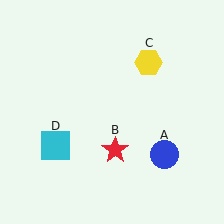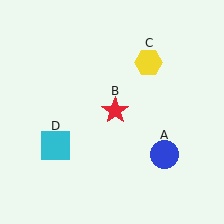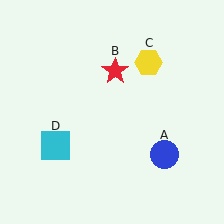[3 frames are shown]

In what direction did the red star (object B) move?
The red star (object B) moved up.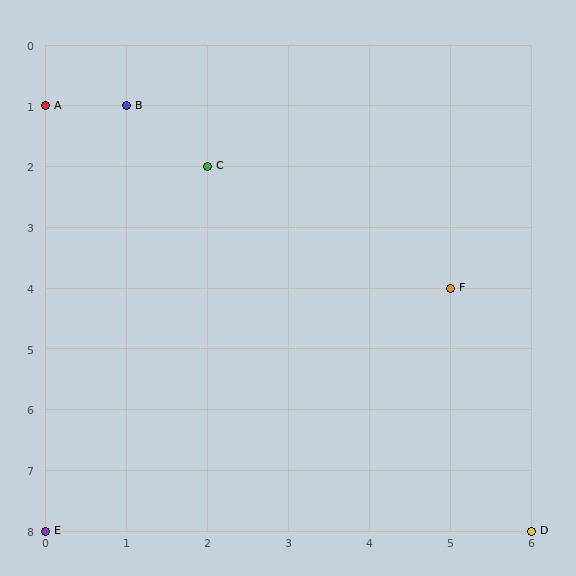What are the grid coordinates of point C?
Point C is at grid coordinates (2, 2).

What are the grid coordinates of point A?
Point A is at grid coordinates (0, 1).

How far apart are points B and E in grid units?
Points B and E are 1 column and 7 rows apart (about 7.1 grid units diagonally).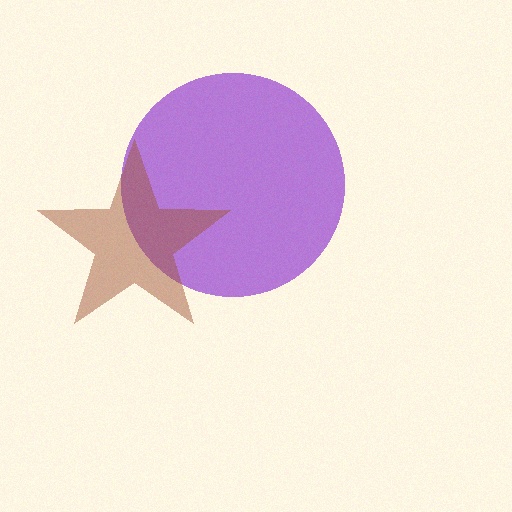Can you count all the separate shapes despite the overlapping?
Yes, there are 2 separate shapes.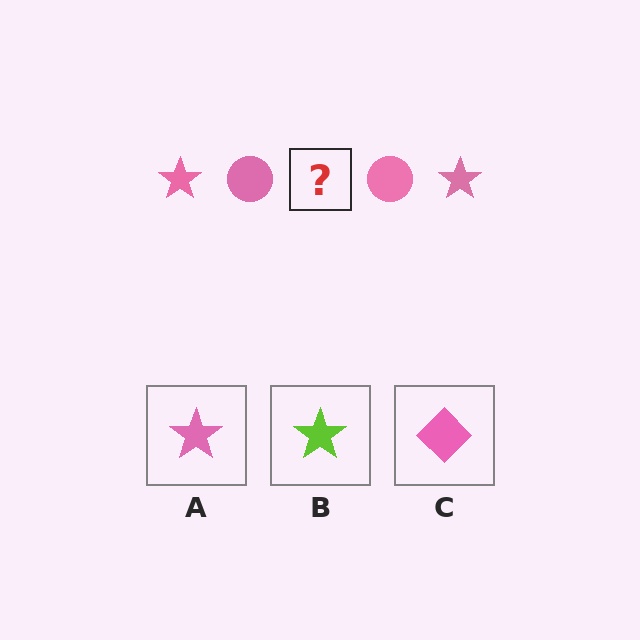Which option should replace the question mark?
Option A.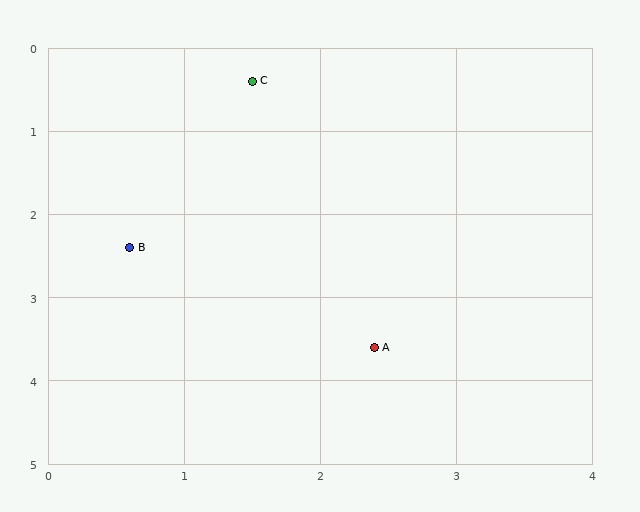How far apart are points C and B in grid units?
Points C and B are about 2.2 grid units apart.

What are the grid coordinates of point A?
Point A is at approximately (2.4, 3.6).